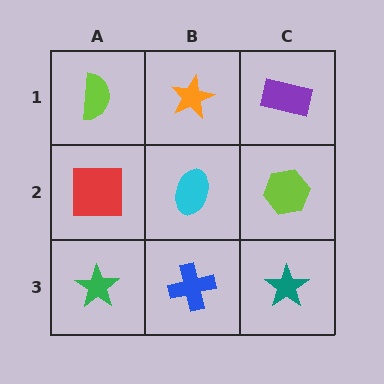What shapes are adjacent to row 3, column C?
A lime hexagon (row 2, column C), a blue cross (row 3, column B).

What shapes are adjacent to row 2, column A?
A lime semicircle (row 1, column A), a green star (row 3, column A), a cyan ellipse (row 2, column B).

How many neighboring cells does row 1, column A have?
2.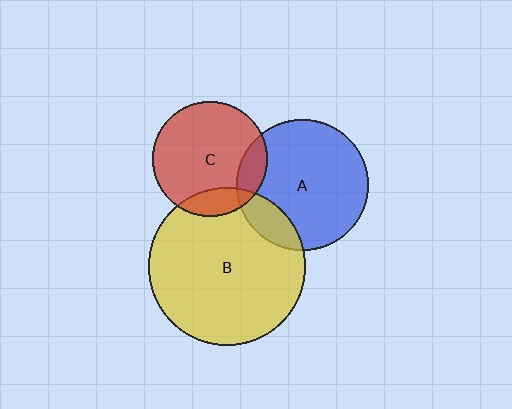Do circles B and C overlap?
Yes.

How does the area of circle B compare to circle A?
Approximately 1.4 times.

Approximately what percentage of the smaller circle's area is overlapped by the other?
Approximately 15%.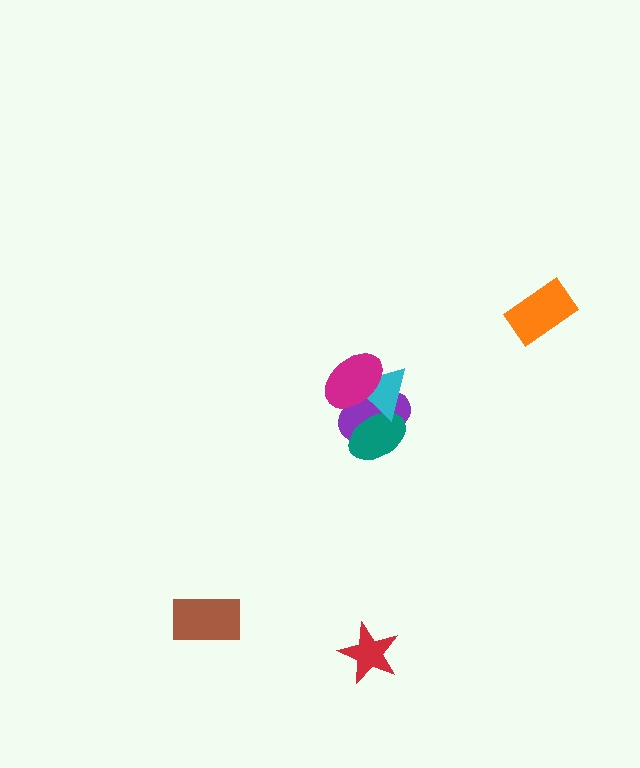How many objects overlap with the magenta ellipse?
2 objects overlap with the magenta ellipse.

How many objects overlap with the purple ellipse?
3 objects overlap with the purple ellipse.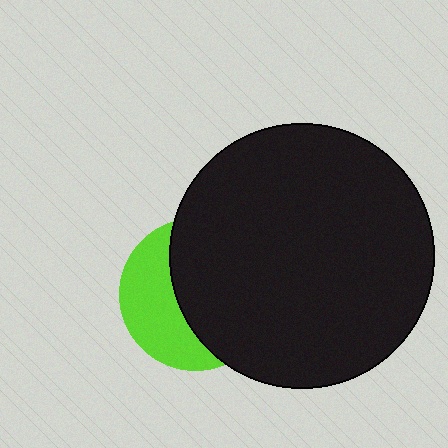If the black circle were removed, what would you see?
You would see the complete lime circle.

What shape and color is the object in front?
The object in front is a black circle.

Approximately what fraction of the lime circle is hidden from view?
Roughly 60% of the lime circle is hidden behind the black circle.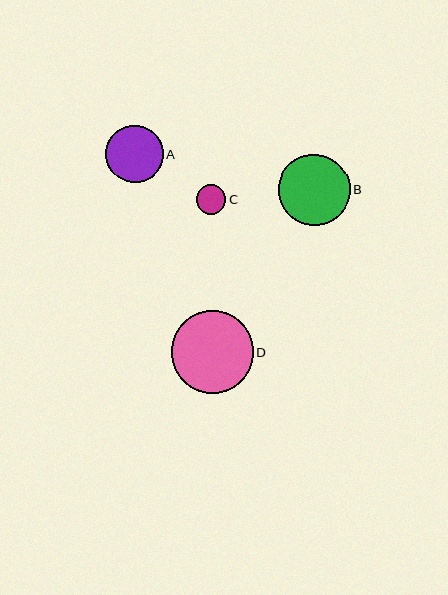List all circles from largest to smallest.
From largest to smallest: D, B, A, C.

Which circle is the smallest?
Circle C is the smallest with a size of approximately 29 pixels.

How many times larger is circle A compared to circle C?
Circle A is approximately 2.0 times the size of circle C.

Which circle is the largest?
Circle D is the largest with a size of approximately 82 pixels.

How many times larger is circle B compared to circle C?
Circle B is approximately 2.4 times the size of circle C.